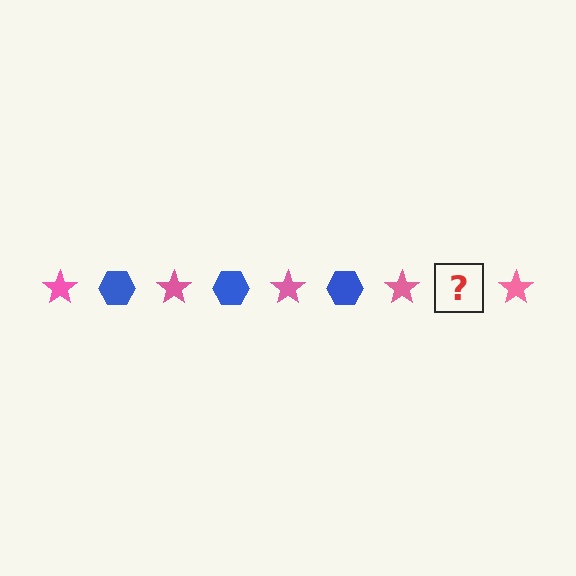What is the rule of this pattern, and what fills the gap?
The rule is that the pattern alternates between pink star and blue hexagon. The gap should be filled with a blue hexagon.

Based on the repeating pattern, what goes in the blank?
The blank should be a blue hexagon.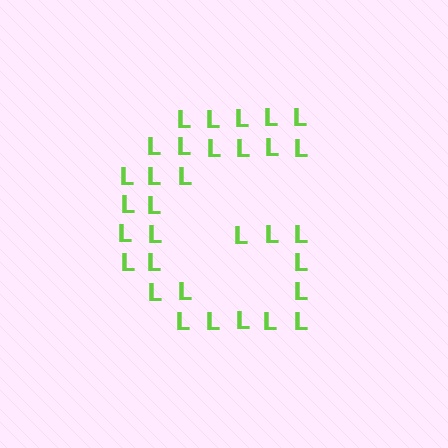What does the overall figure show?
The overall figure shows the letter G.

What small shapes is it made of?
It is made of small letter L's.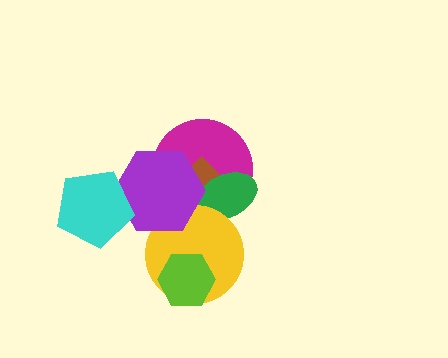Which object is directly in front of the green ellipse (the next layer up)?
The yellow circle is directly in front of the green ellipse.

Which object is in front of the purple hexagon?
The cyan pentagon is in front of the purple hexagon.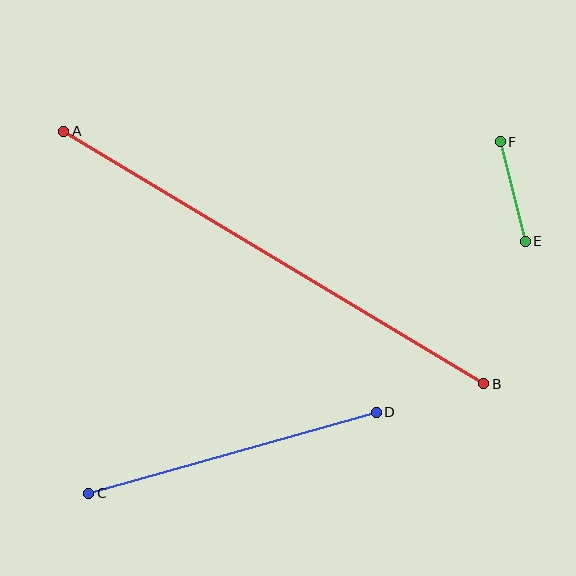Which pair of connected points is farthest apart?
Points A and B are farthest apart.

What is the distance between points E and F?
The distance is approximately 102 pixels.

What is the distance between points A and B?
The distance is approximately 490 pixels.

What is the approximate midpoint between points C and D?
The midpoint is at approximately (233, 453) pixels.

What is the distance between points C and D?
The distance is approximately 299 pixels.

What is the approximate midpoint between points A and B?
The midpoint is at approximately (274, 258) pixels.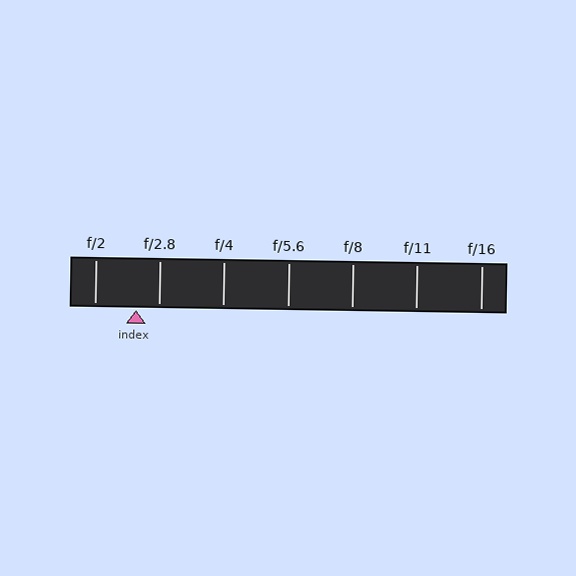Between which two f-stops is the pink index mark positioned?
The index mark is between f/2 and f/2.8.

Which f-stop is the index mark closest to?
The index mark is closest to f/2.8.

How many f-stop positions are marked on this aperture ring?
There are 7 f-stop positions marked.